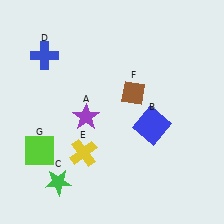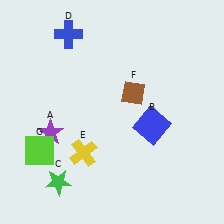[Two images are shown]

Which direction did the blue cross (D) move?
The blue cross (D) moved right.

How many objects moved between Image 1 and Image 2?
2 objects moved between the two images.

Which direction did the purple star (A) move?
The purple star (A) moved left.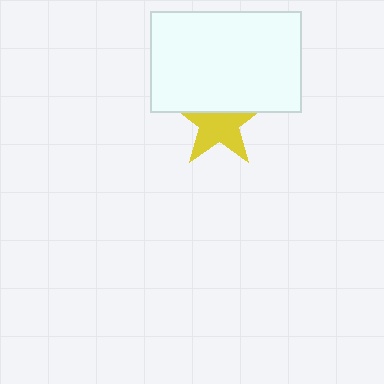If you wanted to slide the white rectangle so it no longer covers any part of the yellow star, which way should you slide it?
Slide it up — that is the most direct way to separate the two shapes.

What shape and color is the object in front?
The object in front is a white rectangle.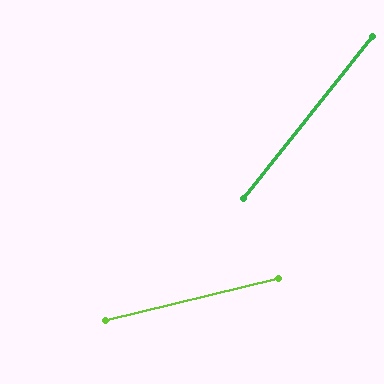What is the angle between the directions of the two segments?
Approximately 38 degrees.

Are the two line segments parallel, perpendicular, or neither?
Neither parallel nor perpendicular — they differ by about 38°.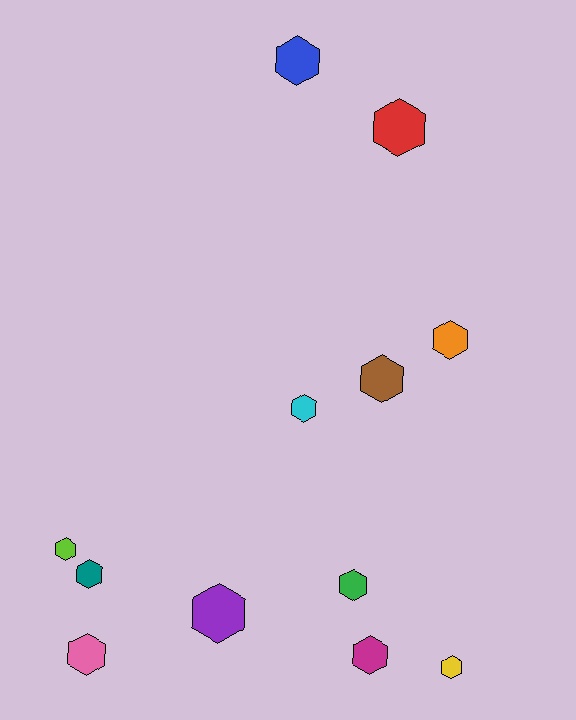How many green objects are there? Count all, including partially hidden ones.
There is 1 green object.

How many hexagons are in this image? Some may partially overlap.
There are 12 hexagons.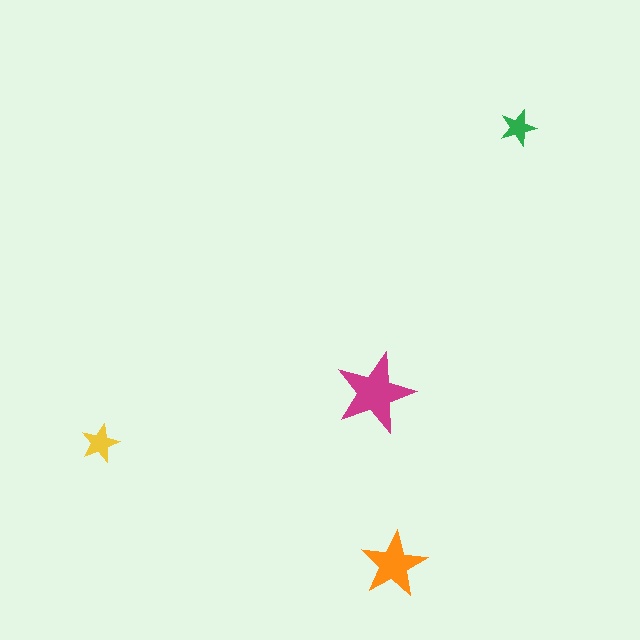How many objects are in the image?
There are 4 objects in the image.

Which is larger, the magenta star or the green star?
The magenta one.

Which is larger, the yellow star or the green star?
The yellow one.